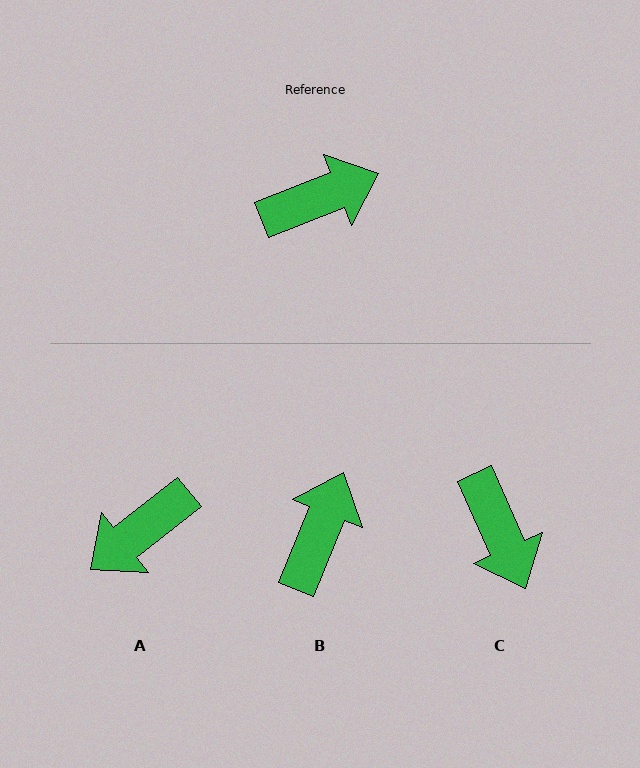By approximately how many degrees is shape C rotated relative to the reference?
Approximately 88 degrees clockwise.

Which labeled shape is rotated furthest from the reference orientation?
A, about 164 degrees away.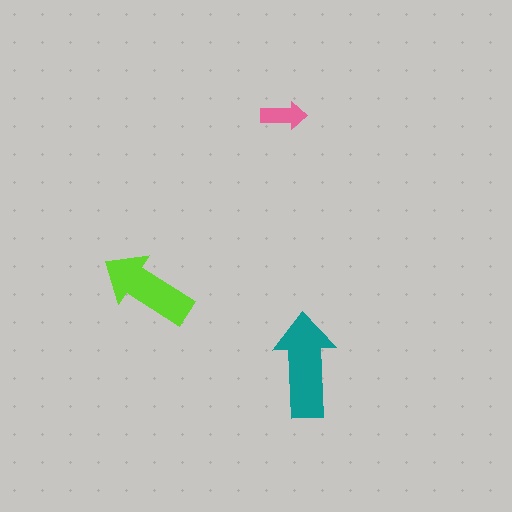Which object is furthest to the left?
The lime arrow is leftmost.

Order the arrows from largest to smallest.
the teal one, the lime one, the pink one.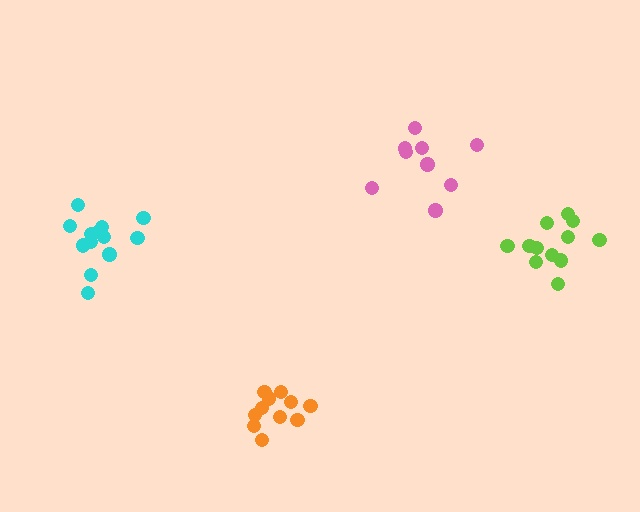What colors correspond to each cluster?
The clusters are colored: orange, pink, cyan, lime.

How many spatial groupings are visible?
There are 4 spatial groupings.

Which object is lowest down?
The orange cluster is bottommost.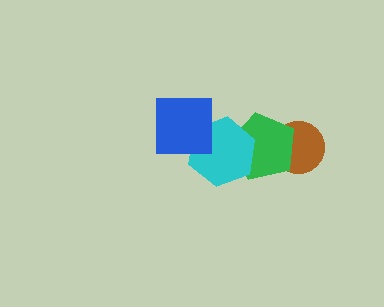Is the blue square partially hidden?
No, no other shape covers it.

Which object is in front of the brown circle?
The green pentagon is in front of the brown circle.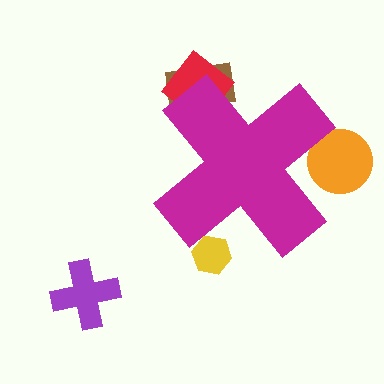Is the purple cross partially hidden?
No, the purple cross is fully visible.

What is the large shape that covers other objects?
A magenta cross.